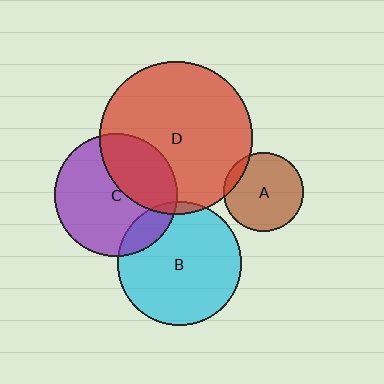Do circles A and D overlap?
Yes.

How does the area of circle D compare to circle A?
Approximately 3.7 times.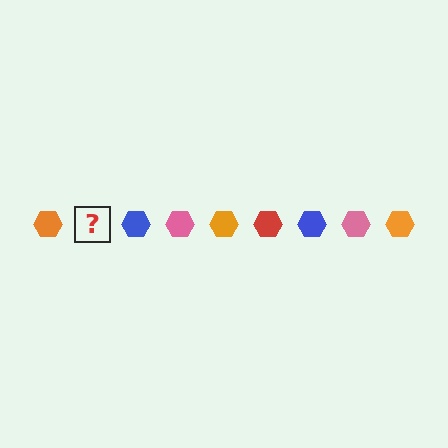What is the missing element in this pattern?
The missing element is a red hexagon.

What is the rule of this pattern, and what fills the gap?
The rule is that the pattern cycles through orange, red, blue, pink hexagons. The gap should be filled with a red hexagon.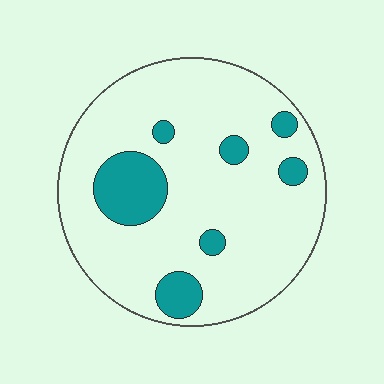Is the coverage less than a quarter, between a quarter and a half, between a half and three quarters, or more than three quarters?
Less than a quarter.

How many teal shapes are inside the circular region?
7.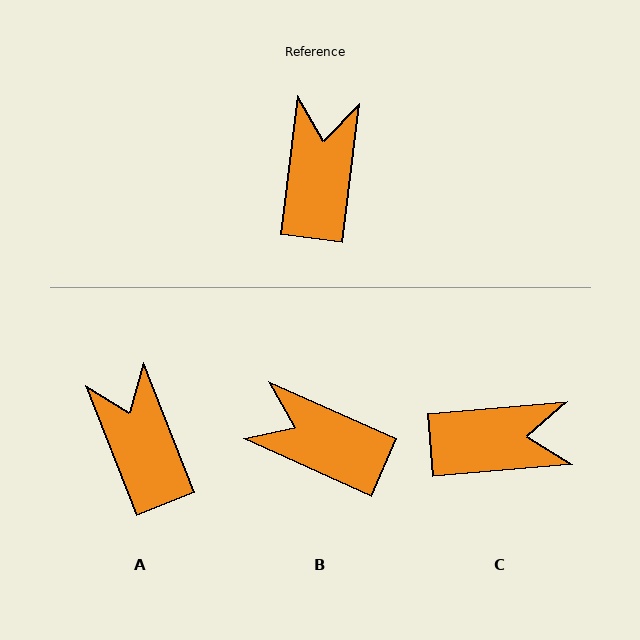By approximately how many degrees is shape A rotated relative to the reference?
Approximately 29 degrees counter-clockwise.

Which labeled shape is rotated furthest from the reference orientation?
C, about 78 degrees away.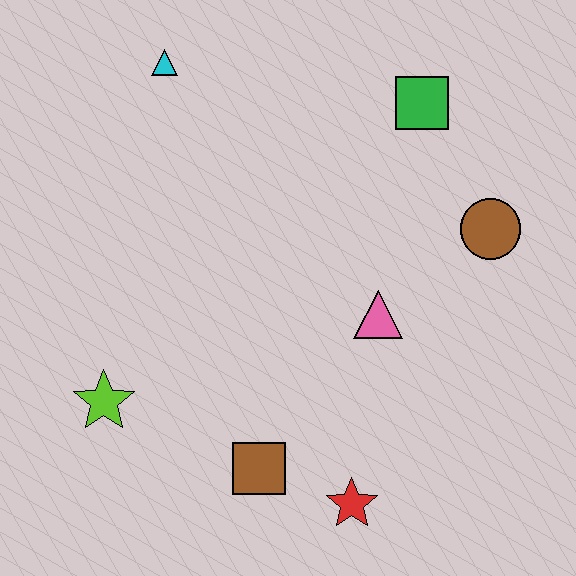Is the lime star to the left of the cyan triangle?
Yes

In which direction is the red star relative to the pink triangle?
The red star is below the pink triangle.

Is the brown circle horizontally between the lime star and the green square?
No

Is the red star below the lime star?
Yes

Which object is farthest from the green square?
The lime star is farthest from the green square.